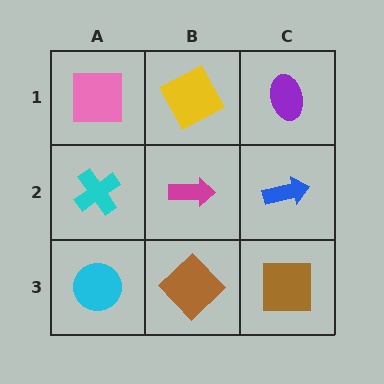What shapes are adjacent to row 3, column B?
A magenta arrow (row 2, column B), a cyan circle (row 3, column A), a brown square (row 3, column C).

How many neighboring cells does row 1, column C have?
2.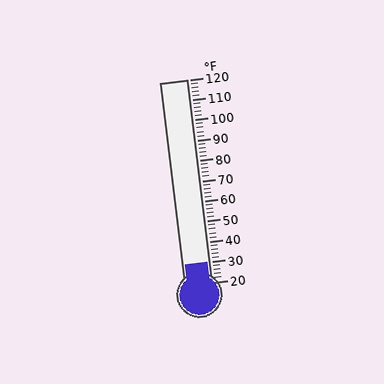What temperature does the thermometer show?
The thermometer shows approximately 30°F.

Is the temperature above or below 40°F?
The temperature is below 40°F.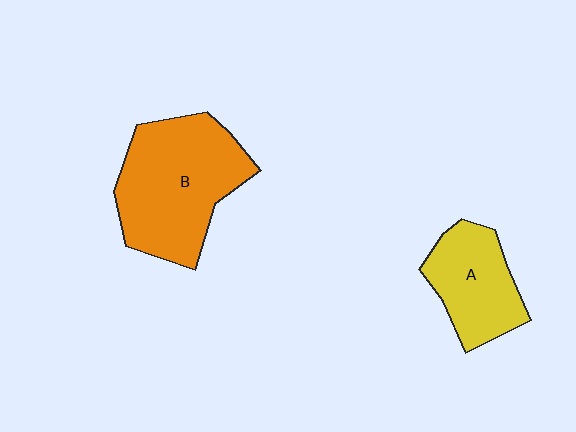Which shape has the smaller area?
Shape A (yellow).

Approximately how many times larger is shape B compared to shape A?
Approximately 1.7 times.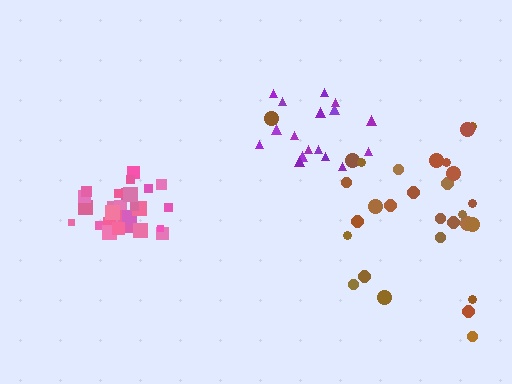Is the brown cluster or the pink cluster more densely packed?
Pink.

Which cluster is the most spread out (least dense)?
Brown.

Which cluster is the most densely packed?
Pink.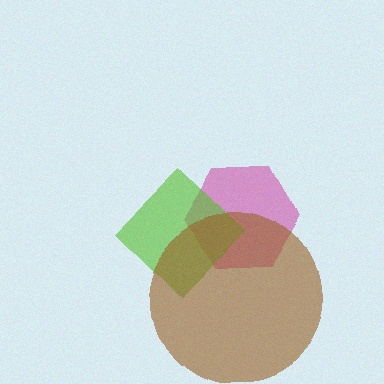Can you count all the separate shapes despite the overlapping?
Yes, there are 3 separate shapes.